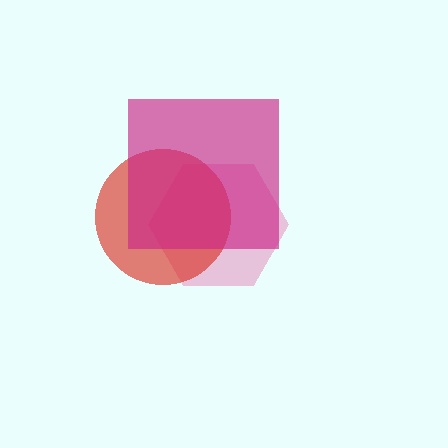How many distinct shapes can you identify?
There are 3 distinct shapes: a pink hexagon, a red circle, a magenta square.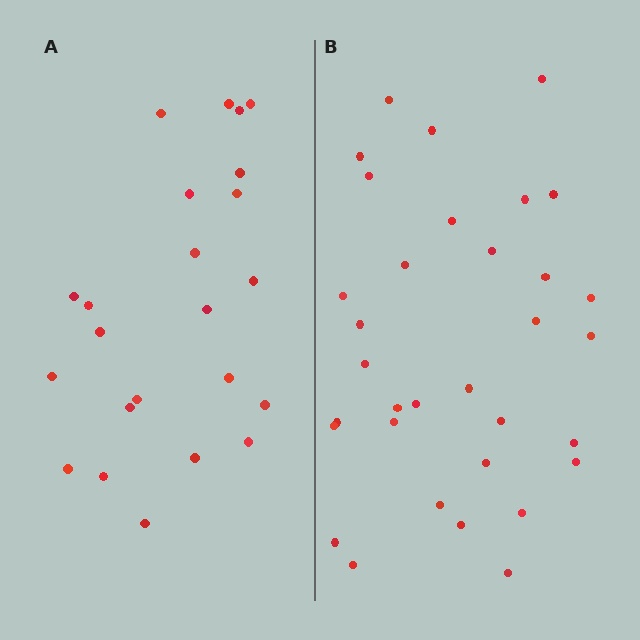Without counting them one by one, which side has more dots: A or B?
Region B (the right region) has more dots.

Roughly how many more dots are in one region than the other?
Region B has roughly 10 or so more dots than region A.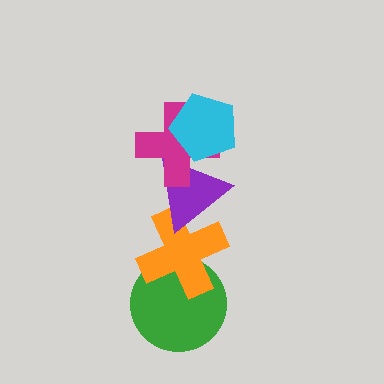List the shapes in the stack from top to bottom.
From top to bottom: the cyan pentagon, the magenta cross, the purple triangle, the orange cross, the green circle.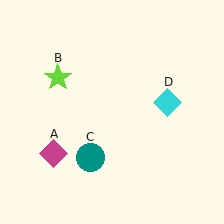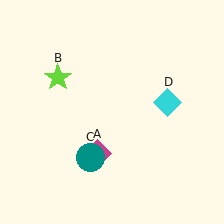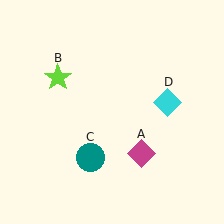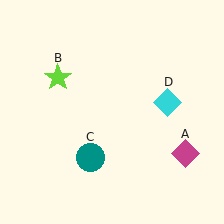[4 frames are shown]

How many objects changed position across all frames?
1 object changed position: magenta diamond (object A).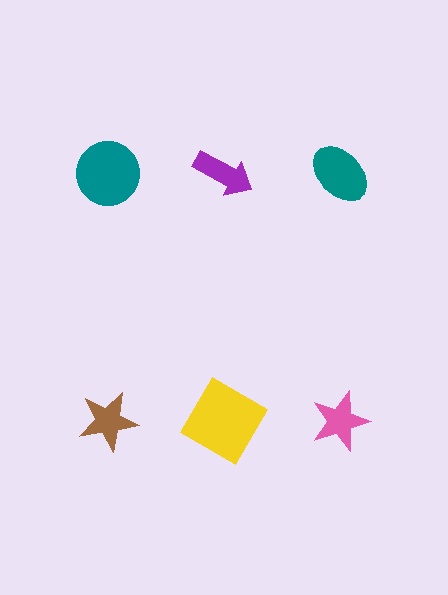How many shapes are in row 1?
3 shapes.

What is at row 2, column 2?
A yellow square.